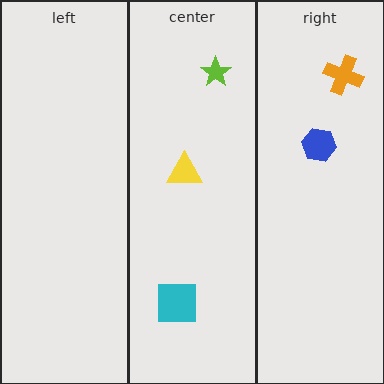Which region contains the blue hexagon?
The right region.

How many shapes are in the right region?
2.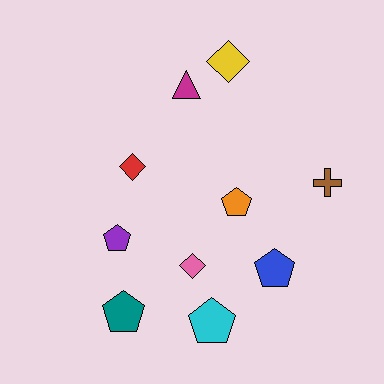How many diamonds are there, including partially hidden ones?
There are 3 diamonds.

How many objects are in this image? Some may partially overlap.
There are 10 objects.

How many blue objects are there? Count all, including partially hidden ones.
There is 1 blue object.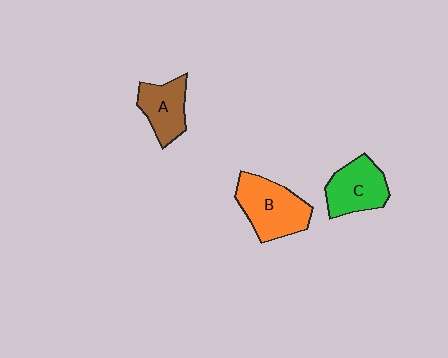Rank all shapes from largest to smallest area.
From largest to smallest: B (orange), C (green), A (brown).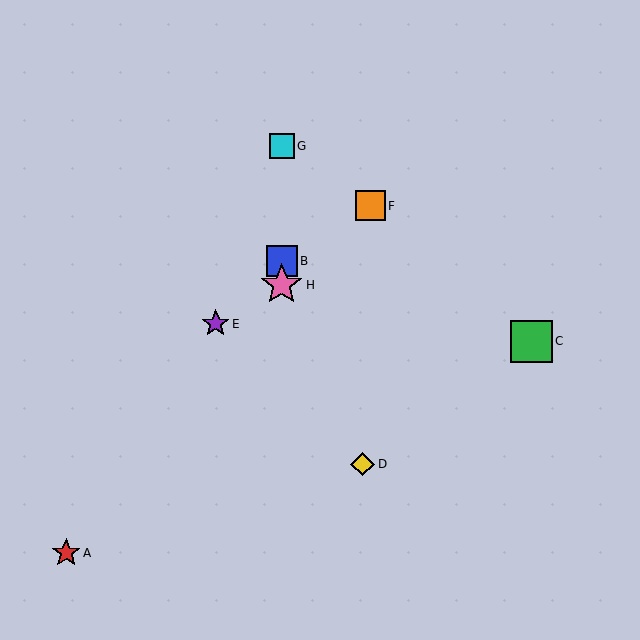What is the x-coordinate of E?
Object E is at x≈216.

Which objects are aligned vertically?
Objects B, G, H are aligned vertically.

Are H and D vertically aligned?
No, H is at x≈282 and D is at x≈363.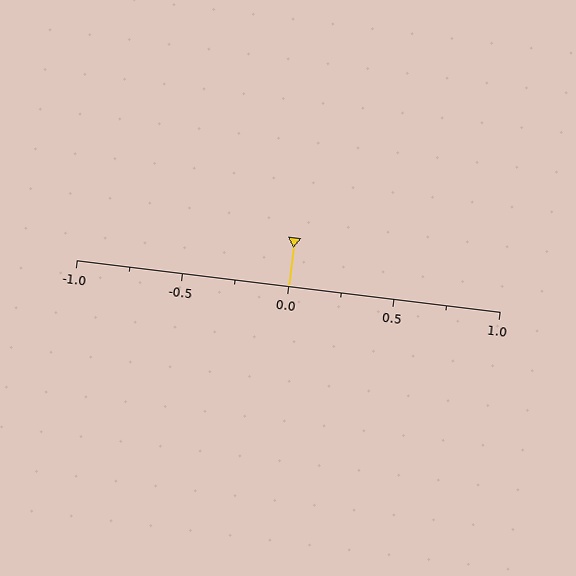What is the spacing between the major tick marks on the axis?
The major ticks are spaced 0.5 apart.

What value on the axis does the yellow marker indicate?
The marker indicates approximately 0.